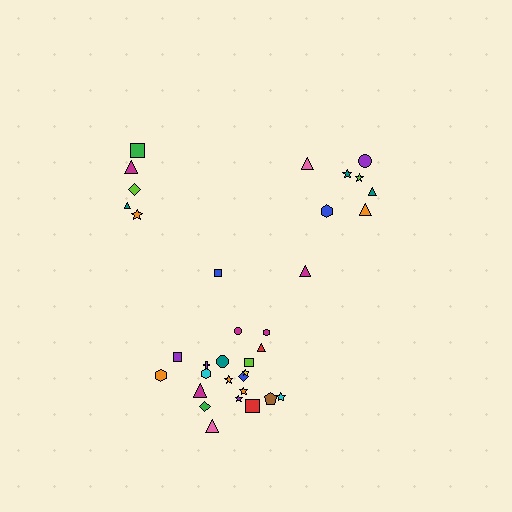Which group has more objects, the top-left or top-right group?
The top-right group.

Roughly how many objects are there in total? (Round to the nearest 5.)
Roughly 35 objects in total.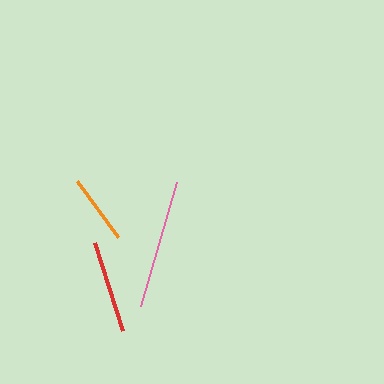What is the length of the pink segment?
The pink segment is approximately 129 pixels long.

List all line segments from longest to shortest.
From longest to shortest: pink, red, orange.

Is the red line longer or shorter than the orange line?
The red line is longer than the orange line.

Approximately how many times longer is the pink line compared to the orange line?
The pink line is approximately 1.9 times the length of the orange line.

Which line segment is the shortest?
The orange line is the shortest at approximately 69 pixels.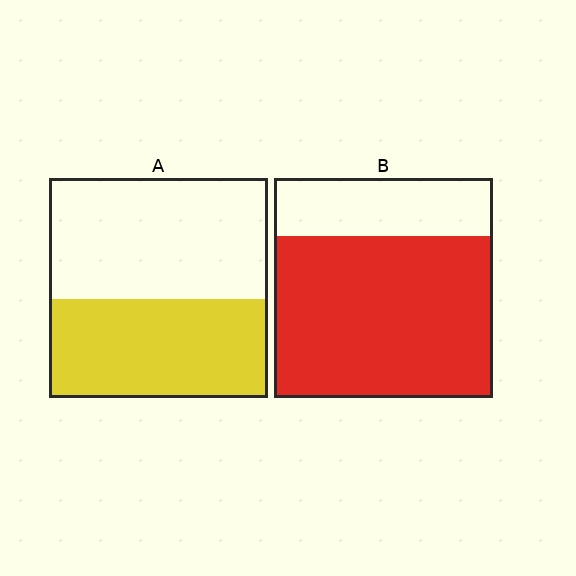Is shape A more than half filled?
No.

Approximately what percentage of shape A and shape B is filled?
A is approximately 45% and B is approximately 75%.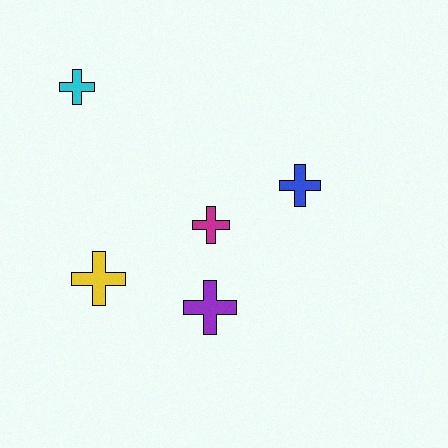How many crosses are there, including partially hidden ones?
There are 5 crosses.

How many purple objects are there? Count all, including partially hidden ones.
There is 1 purple object.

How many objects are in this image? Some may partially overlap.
There are 5 objects.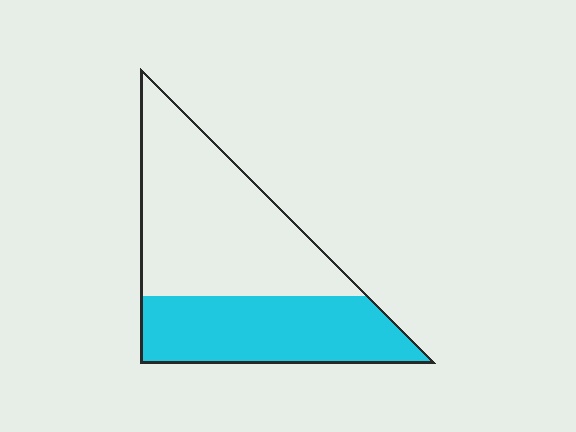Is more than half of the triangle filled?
No.